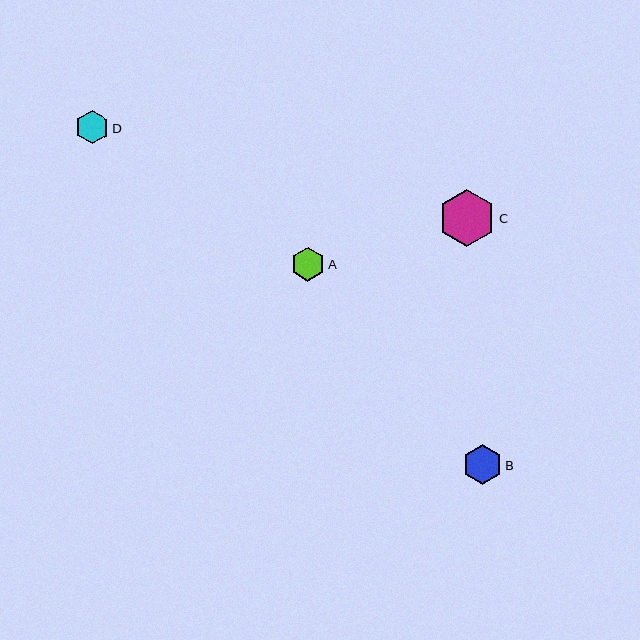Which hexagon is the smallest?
Hexagon D is the smallest with a size of approximately 33 pixels.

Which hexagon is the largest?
Hexagon C is the largest with a size of approximately 57 pixels.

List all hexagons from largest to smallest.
From largest to smallest: C, B, A, D.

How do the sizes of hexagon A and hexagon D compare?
Hexagon A and hexagon D are approximately the same size.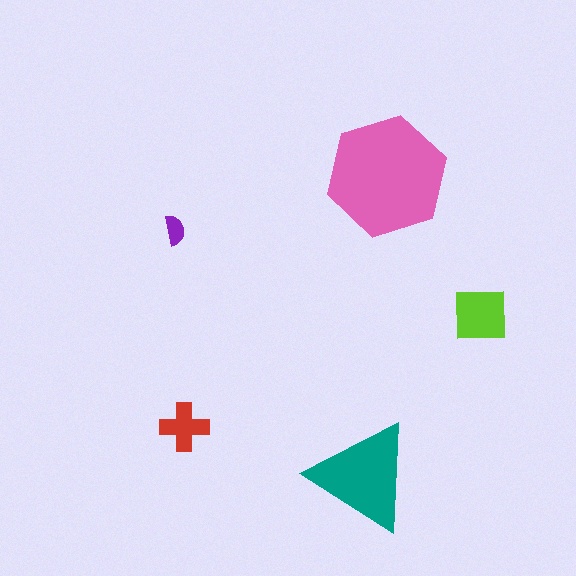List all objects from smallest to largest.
The purple semicircle, the red cross, the lime square, the teal triangle, the pink hexagon.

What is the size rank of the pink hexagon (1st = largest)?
1st.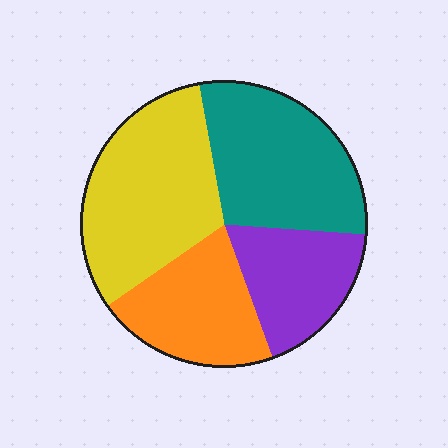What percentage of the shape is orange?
Orange takes up about one fifth (1/5) of the shape.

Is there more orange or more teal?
Teal.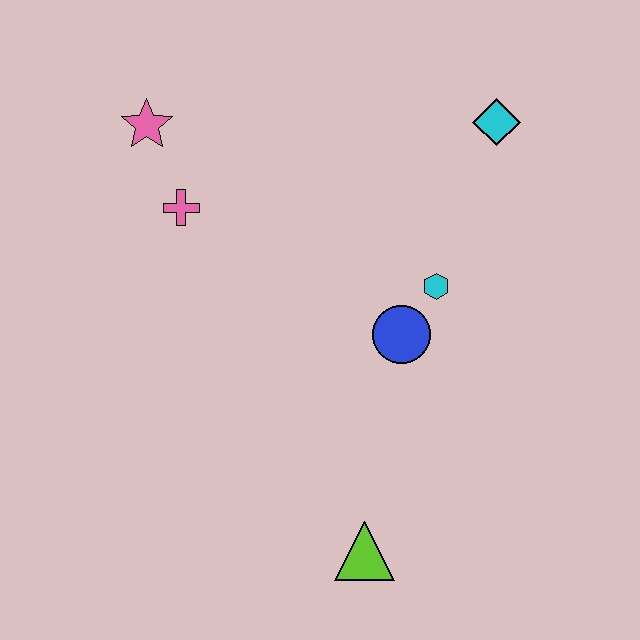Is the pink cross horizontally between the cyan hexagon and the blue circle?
No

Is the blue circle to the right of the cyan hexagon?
No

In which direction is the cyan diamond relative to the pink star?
The cyan diamond is to the right of the pink star.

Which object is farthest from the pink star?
The lime triangle is farthest from the pink star.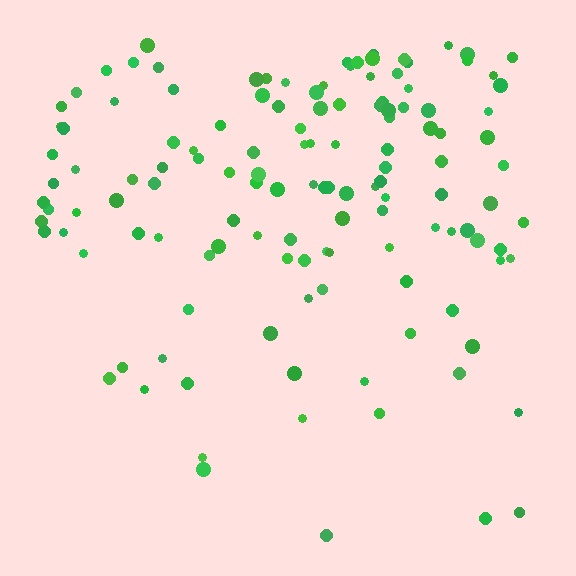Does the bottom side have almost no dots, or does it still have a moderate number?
Still a moderate number, just noticeably fewer than the top.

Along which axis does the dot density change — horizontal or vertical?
Vertical.